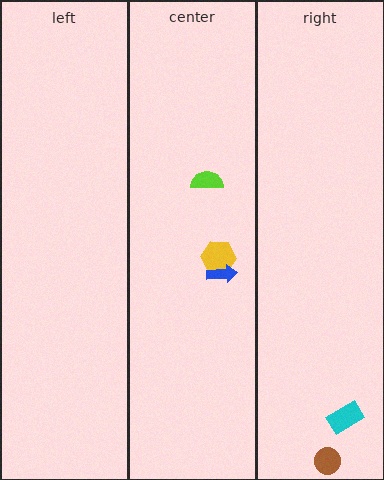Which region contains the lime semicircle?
The center region.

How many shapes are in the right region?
2.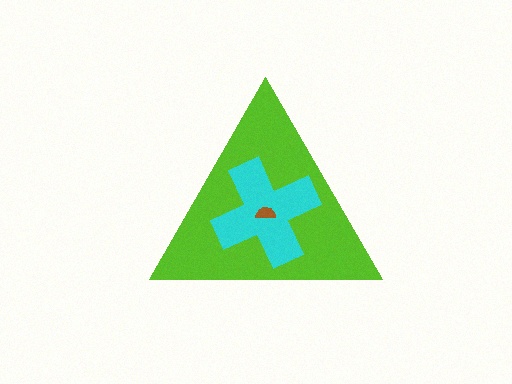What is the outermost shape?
The lime triangle.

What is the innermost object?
The brown semicircle.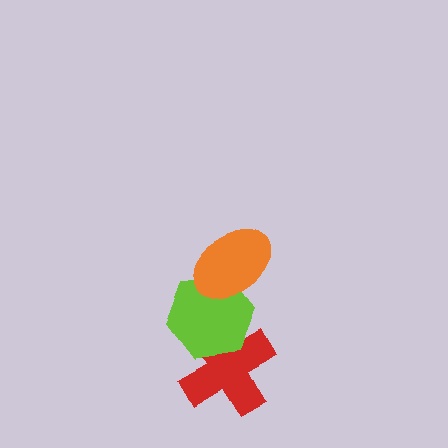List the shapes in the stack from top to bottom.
From top to bottom: the orange ellipse, the lime hexagon, the red cross.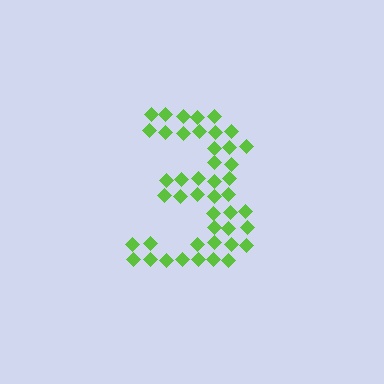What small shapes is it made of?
It is made of small diamonds.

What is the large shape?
The large shape is the digit 3.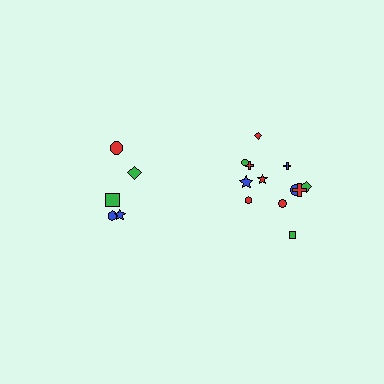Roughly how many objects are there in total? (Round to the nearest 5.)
Roughly 15 objects in total.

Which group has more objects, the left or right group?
The right group.